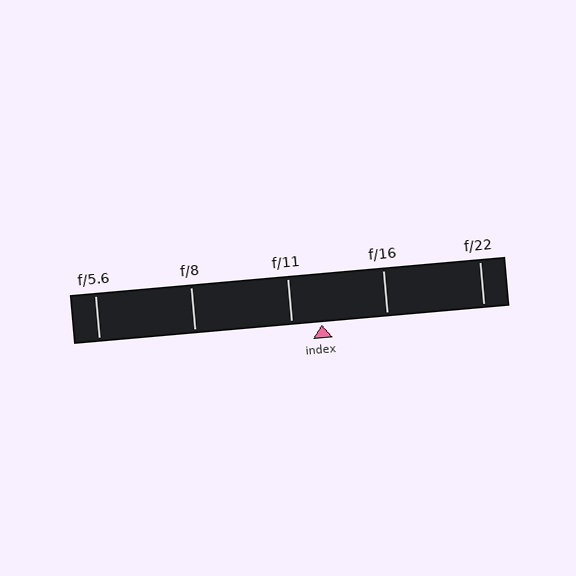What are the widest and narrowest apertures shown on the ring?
The widest aperture shown is f/5.6 and the narrowest is f/22.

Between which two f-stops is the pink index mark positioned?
The index mark is between f/11 and f/16.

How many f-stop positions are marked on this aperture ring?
There are 5 f-stop positions marked.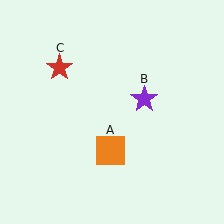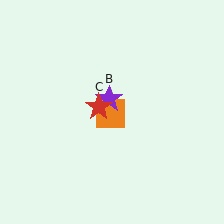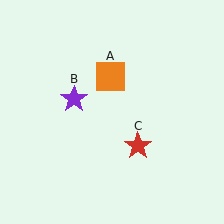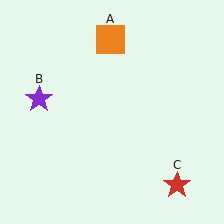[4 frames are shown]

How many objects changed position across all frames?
3 objects changed position: orange square (object A), purple star (object B), red star (object C).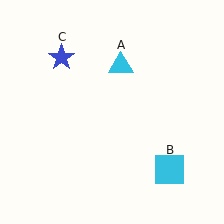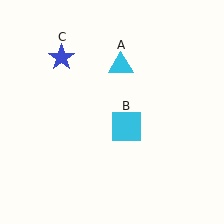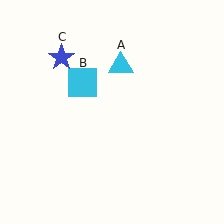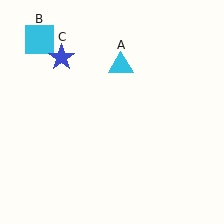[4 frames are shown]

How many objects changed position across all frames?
1 object changed position: cyan square (object B).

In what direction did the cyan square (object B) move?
The cyan square (object B) moved up and to the left.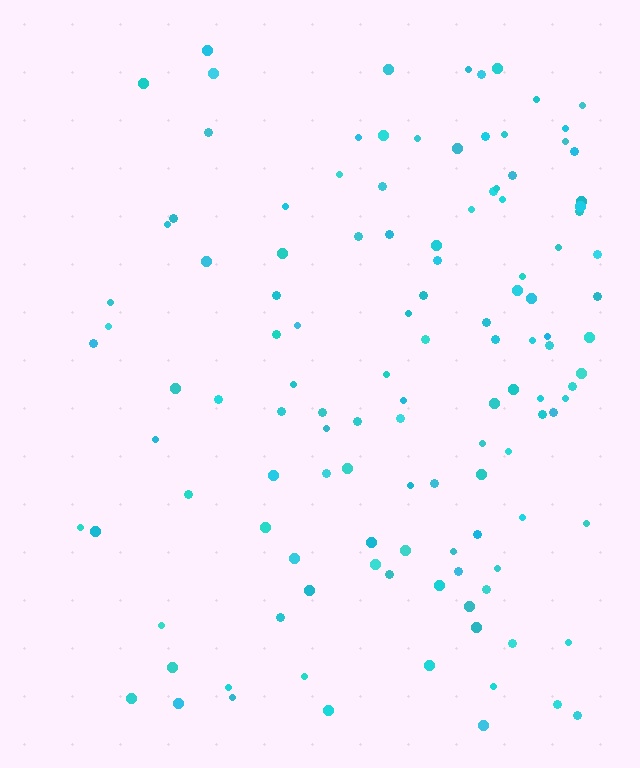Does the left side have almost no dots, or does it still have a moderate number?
Still a moderate number, just noticeably fewer than the right.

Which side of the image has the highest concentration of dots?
The right.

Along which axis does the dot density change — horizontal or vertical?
Horizontal.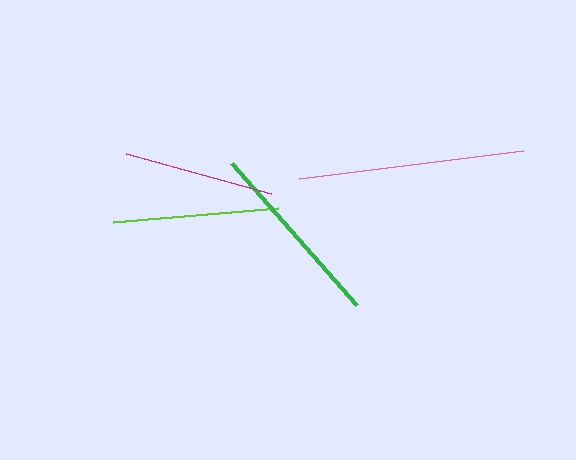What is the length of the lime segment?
The lime segment is approximately 166 pixels long.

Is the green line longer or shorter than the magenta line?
The green line is longer than the magenta line.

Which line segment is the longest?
The pink line is the longest at approximately 226 pixels.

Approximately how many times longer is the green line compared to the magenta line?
The green line is approximately 1.3 times the length of the magenta line.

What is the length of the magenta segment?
The magenta segment is approximately 150 pixels long.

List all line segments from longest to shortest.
From longest to shortest: pink, green, lime, magenta.